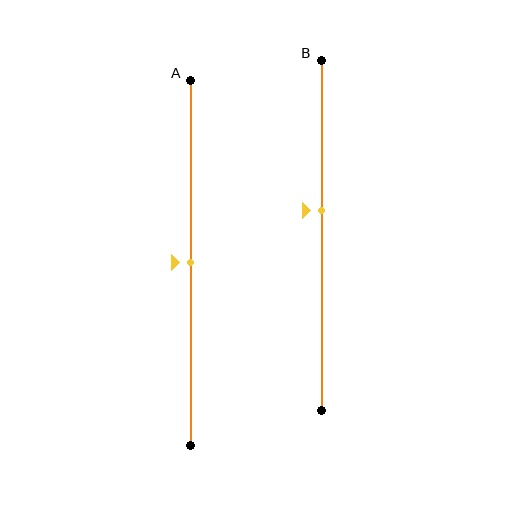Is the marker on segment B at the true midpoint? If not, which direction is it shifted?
No, the marker on segment B is shifted upward by about 7% of the segment length.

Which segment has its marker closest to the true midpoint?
Segment A has its marker closest to the true midpoint.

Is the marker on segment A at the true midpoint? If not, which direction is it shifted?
Yes, the marker on segment A is at the true midpoint.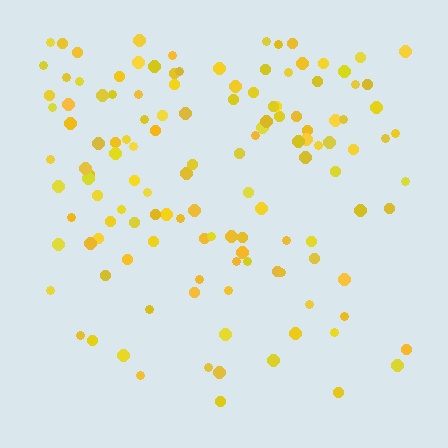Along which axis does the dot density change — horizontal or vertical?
Vertical.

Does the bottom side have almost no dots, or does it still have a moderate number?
Still a moderate number, just noticeably fewer than the top.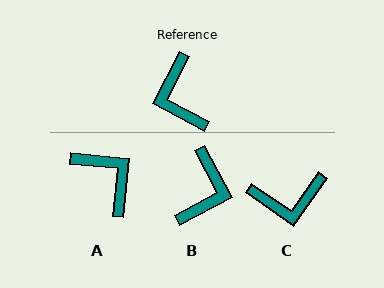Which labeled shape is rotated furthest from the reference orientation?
A, about 158 degrees away.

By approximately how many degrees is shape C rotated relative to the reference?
Approximately 82 degrees counter-clockwise.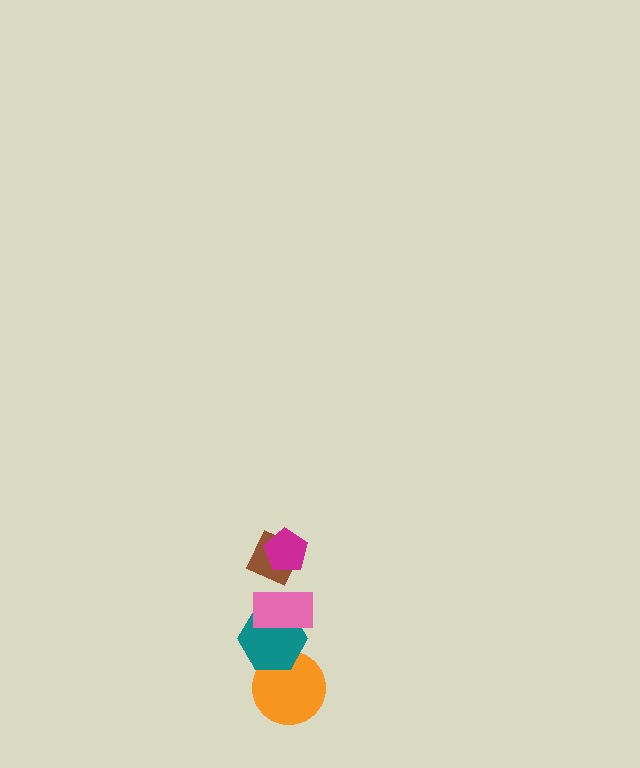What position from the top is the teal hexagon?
The teal hexagon is 4th from the top.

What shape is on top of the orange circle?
The teal hexagon is on top of the orange circle.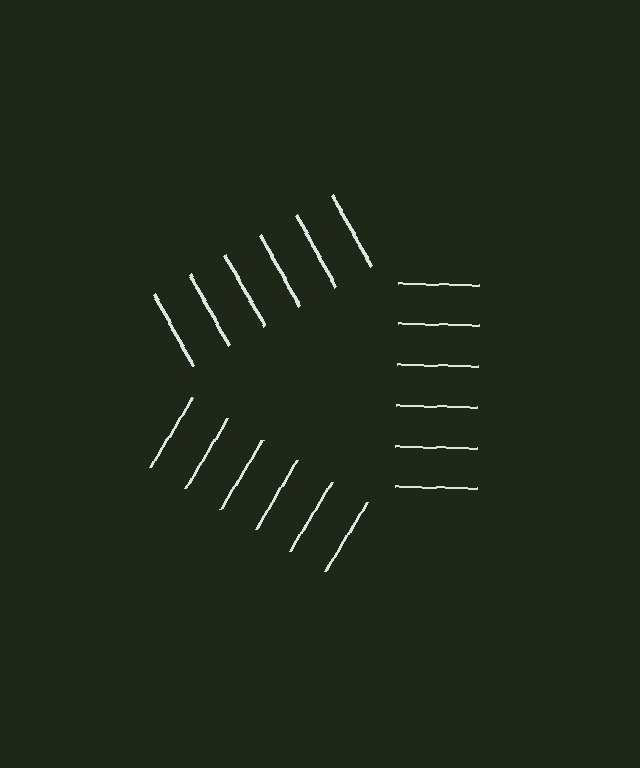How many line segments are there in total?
18 — 6 along each of the 3 edges.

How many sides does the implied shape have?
3 sides — the line-ends trace a triangle.